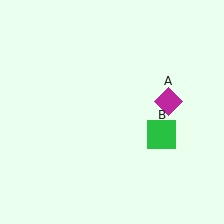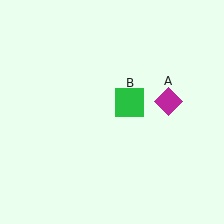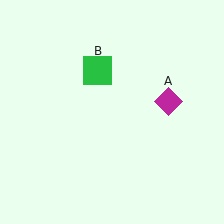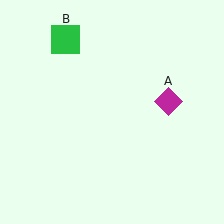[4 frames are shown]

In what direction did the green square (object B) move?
The green square (object B) moved up and to the left.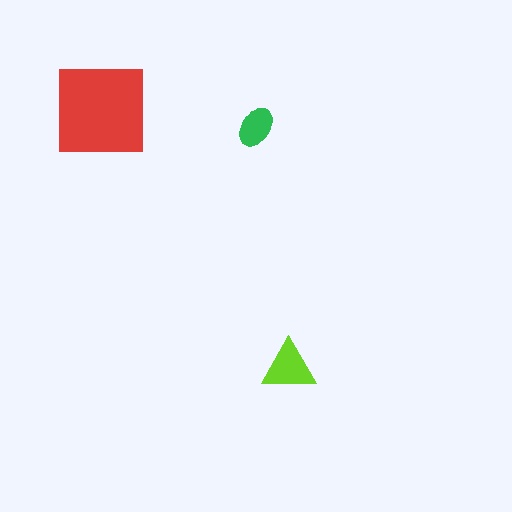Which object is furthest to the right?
The lime triangle is rightmost.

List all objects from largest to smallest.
The red square, the lime triangle, the green ellipse.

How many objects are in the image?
There are 3 objects in the image.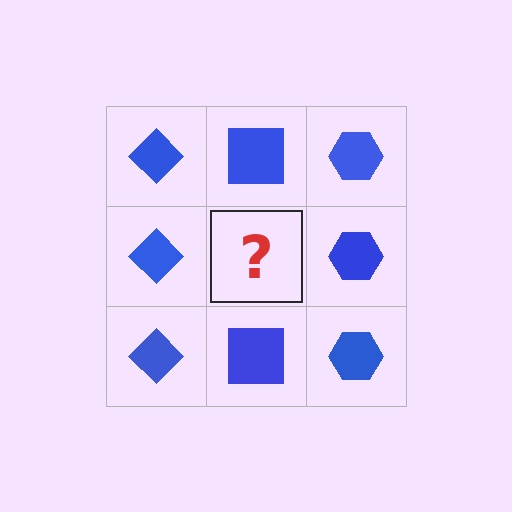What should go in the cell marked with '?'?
The missing cell should contain a blue square.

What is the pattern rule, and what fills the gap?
The rule is that each column has a consistent shape. The gap should be filled with a blue square.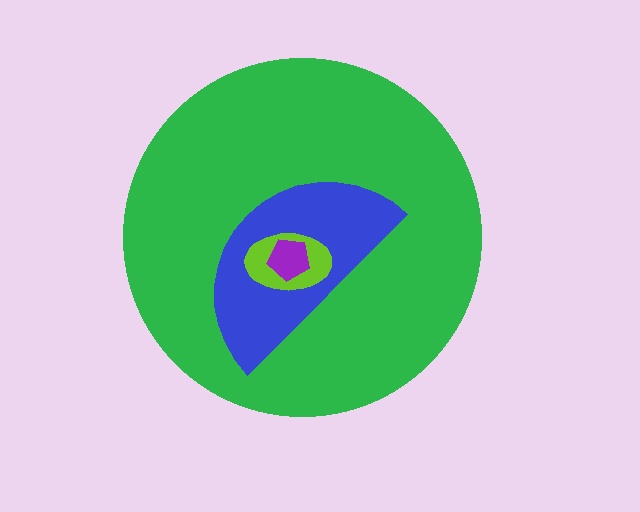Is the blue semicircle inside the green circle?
Yes.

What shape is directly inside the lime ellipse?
The purple pentagon.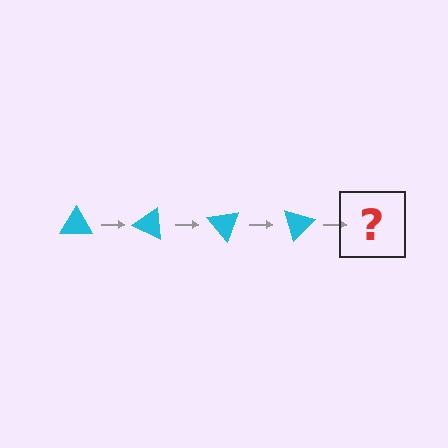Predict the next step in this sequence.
The next step is a cyan triangle rotated 100 degrees.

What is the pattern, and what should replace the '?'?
The pattern is that the triangle rotates 25 degrees each step. The '?' should be a cyan triangle rotated 100 degrees.